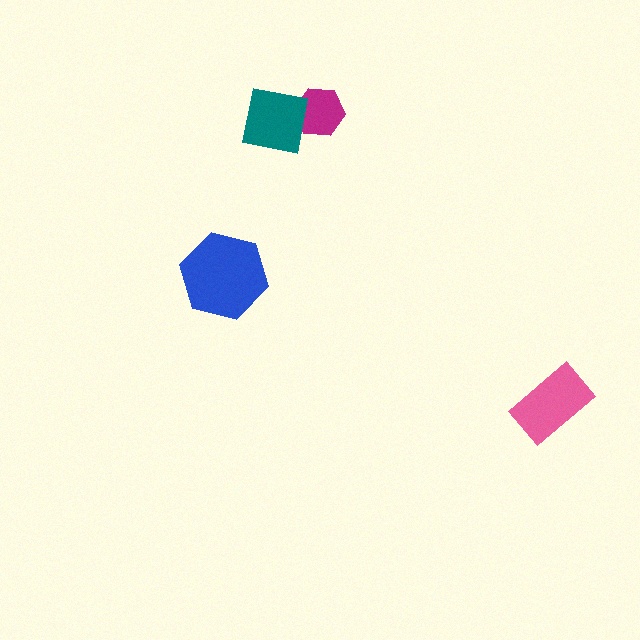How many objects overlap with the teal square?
1 object overlaps with the teal square.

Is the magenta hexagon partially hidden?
Yes, it is partially covered by another shape.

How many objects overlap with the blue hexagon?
0 objects overlap with the blue hexagon.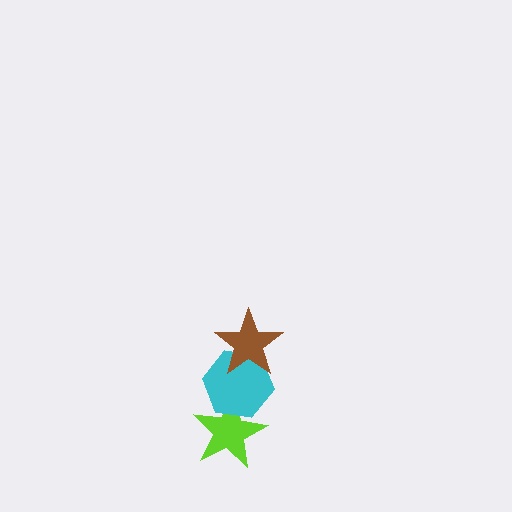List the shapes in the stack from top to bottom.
From top to bottom: the brown star, the cyan hexagon, the lime star.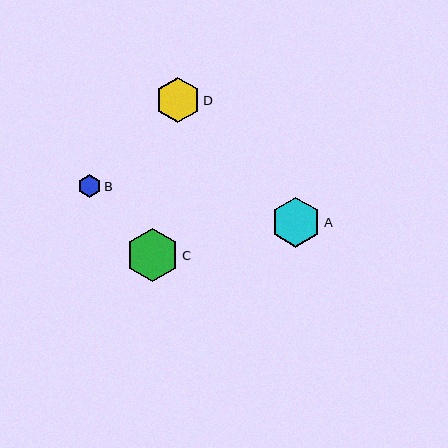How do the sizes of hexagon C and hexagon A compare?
Hexagon C and hexagon A are approximately the same size.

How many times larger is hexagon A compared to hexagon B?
Hexagon A is approximately 2.2 times the size of hexagon B.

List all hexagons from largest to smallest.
From largest to smallest: C, A, D, B.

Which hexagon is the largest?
Hexagon C is the largest with a size of approximately 53 pixels.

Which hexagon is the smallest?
Hexagon B is the smallest with a size of approximately 23 pixels.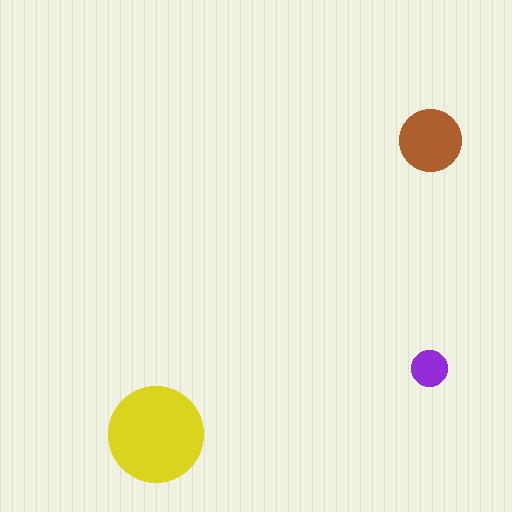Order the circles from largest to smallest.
the yellow one, the brown one, the purple one.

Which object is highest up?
The brown circle is topmost.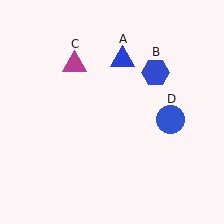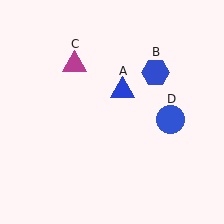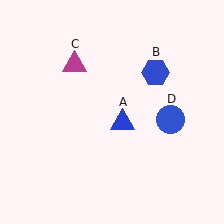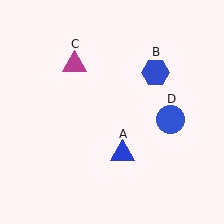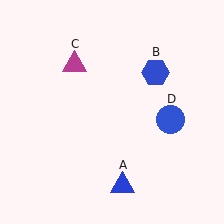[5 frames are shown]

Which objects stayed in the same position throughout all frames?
Blue hexagon (object B) and magenta triangle (object C) and blue circle (object D) remained stationary.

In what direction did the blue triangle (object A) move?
The blue triangle (object A) moved down.